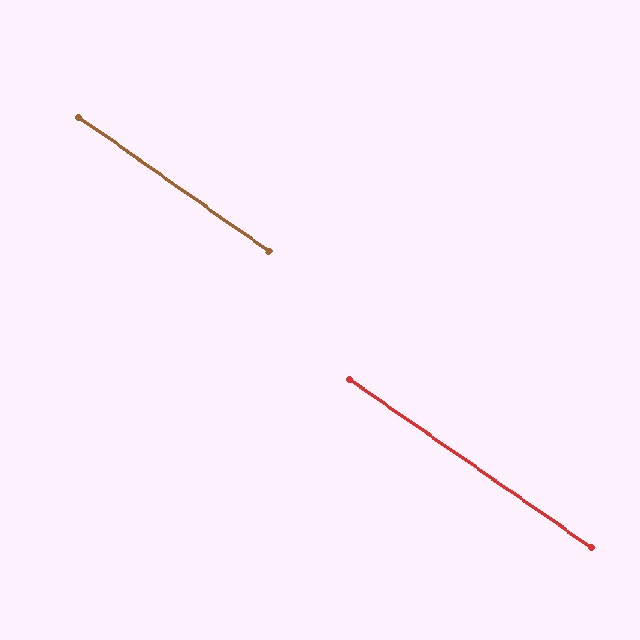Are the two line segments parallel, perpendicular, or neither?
Parallel — their directions differ by only 0.4°.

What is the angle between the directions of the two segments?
Approximately 0 degrees.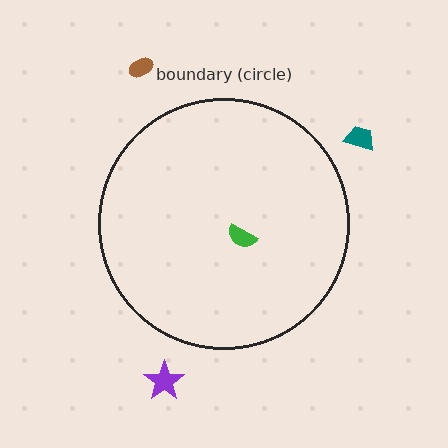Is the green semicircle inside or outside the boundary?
Inside.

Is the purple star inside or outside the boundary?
Outside.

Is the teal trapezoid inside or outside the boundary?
Outside.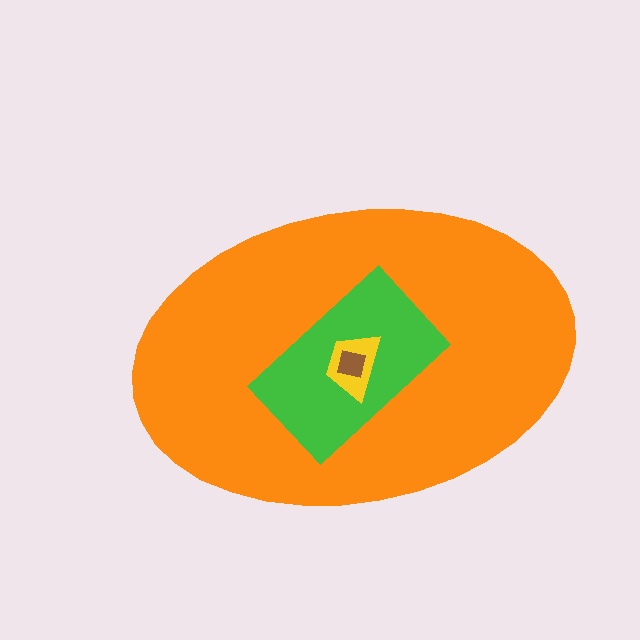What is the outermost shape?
The orange ellipse.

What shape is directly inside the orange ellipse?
The green rectangle.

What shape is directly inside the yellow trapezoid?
The brown square.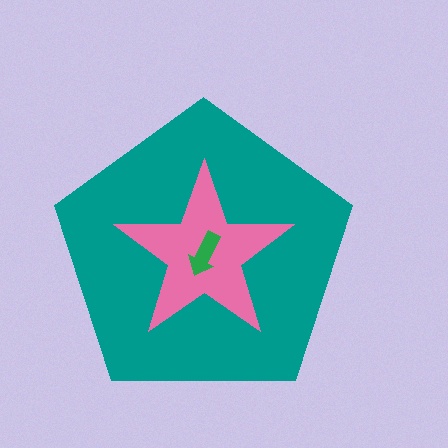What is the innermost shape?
The green arrow.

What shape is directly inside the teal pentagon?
The pink star.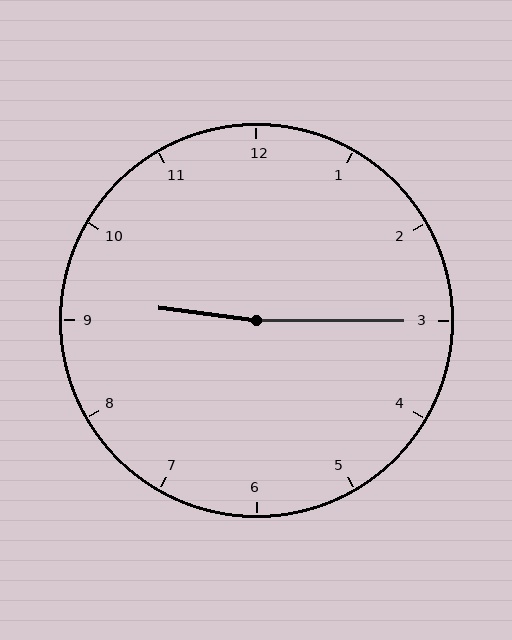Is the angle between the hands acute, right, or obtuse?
It is obtuse.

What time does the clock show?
9:15.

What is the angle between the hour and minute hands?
Approximately 172 degrees.